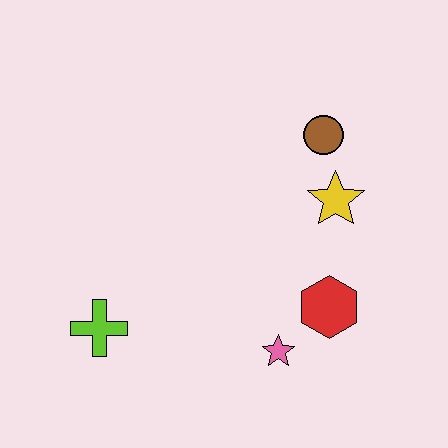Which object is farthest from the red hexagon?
The lime cross is farthest from the red hexagon.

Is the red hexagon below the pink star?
No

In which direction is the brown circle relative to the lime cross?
The brown circle is to the right of the lime cross.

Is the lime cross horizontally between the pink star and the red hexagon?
No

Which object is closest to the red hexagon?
The pink star is closest to the red hexagon.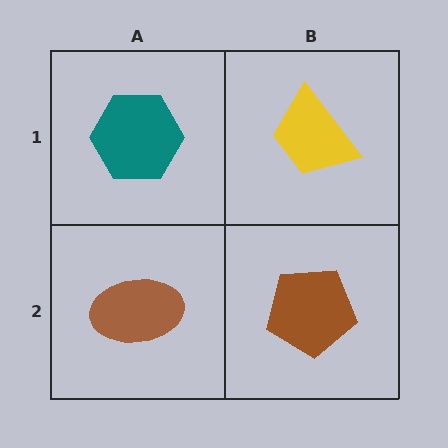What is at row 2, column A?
A brown ellipse.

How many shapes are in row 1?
2 shapes.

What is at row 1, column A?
A teal hexagon.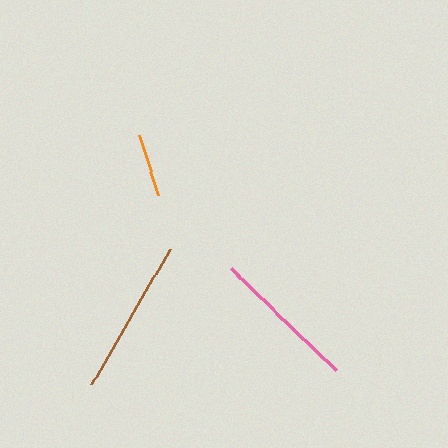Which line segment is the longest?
The brown line is the longest at approximately 156 pixels.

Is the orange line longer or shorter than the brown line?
The brown line is longer than the orange line.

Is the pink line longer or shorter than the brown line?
The brown line is longer than the pink line.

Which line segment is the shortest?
The orange line is the shortest at approximately 63 pixels.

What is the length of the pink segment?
The pink segment is approximately 146 pixels long.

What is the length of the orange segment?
The orange segment is approximately 63 pixels long.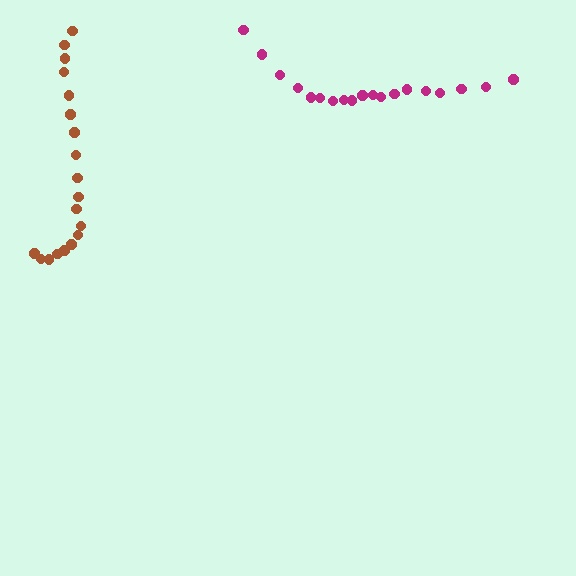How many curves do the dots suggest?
There are 2 distinct paths.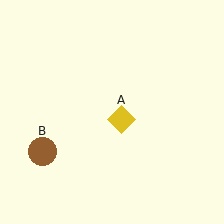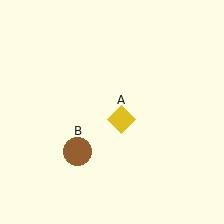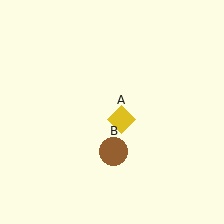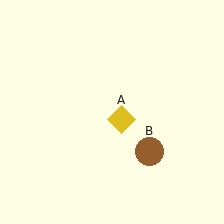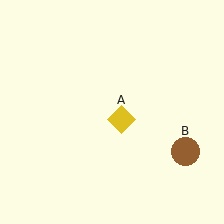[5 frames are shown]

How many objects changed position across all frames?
1 object changed position: brown circle (object B).